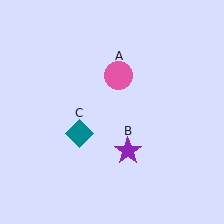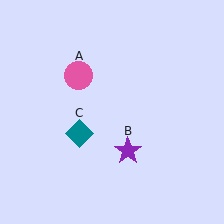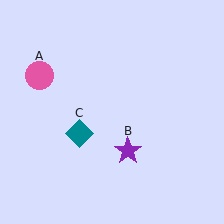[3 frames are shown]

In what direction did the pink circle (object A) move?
The pink circle (object A) moved left.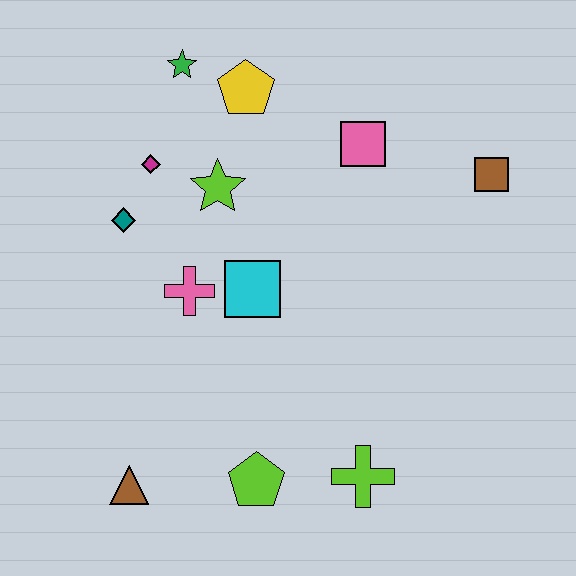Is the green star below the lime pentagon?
No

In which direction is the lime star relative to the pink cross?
The lime star is above the pink cross.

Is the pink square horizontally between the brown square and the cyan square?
Yes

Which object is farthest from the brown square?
The brown triangle is farthest from the brown square.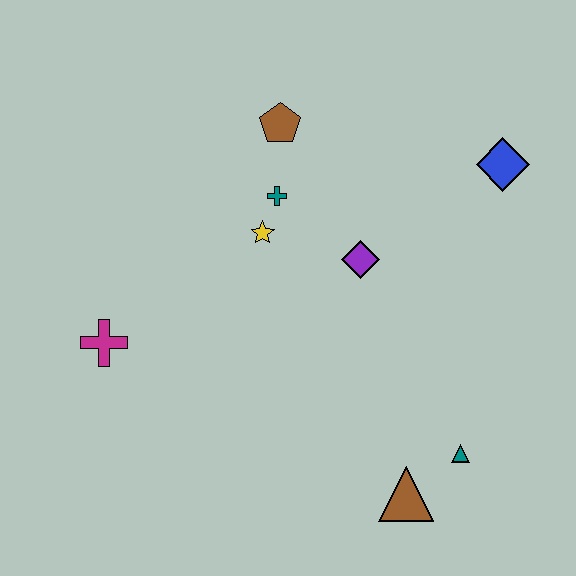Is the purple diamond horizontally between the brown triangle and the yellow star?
Yes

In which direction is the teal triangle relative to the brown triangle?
The teal triangle is to the right of the brown triangle.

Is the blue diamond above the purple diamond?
Yes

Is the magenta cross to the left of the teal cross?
Yes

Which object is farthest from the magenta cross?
The blue diamond is farthest from the magenta cross.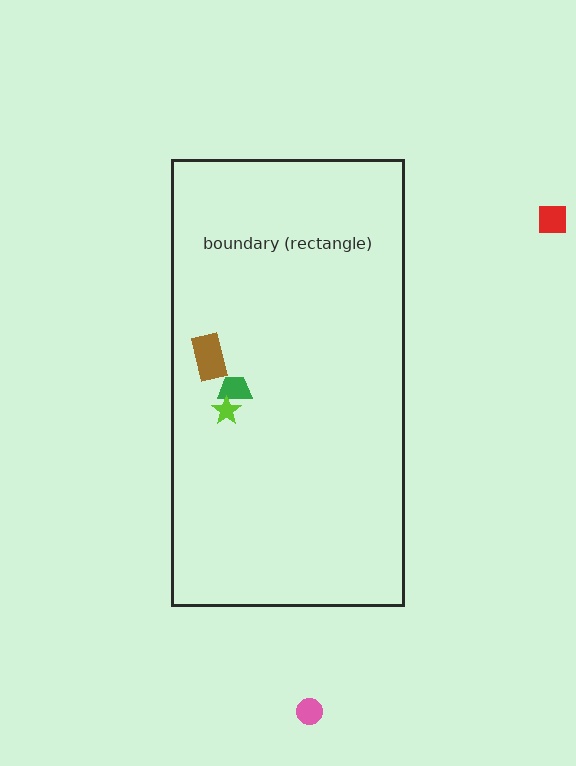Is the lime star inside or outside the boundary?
Inside.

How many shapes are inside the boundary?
3 inside, 2 outside.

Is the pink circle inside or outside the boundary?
Outside.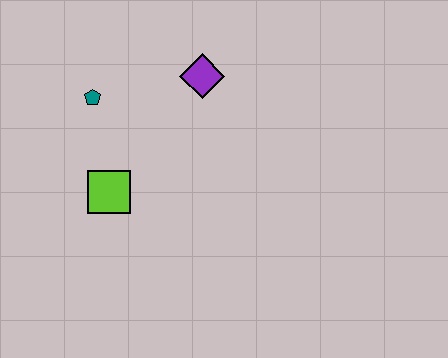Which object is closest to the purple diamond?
The teal pentagon is closest to the purple diamond.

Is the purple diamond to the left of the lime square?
No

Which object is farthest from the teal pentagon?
The purple diamond is farthest from the teal pentagon.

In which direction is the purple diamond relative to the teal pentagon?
The purple diamond is to the right of the teal pentagon.